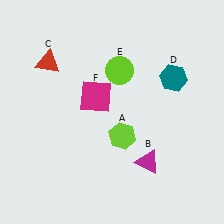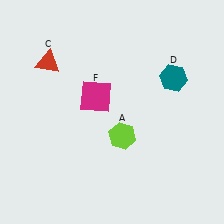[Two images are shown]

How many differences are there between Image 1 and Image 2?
There are 2 differences between the two images.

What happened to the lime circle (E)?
The lime circle (E) was removed in Image 2. It was in the top-right area of Image 1.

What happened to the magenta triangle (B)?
The magenta triangle (B) was removed in Image 2. It was in the bottom-right area of Image 1.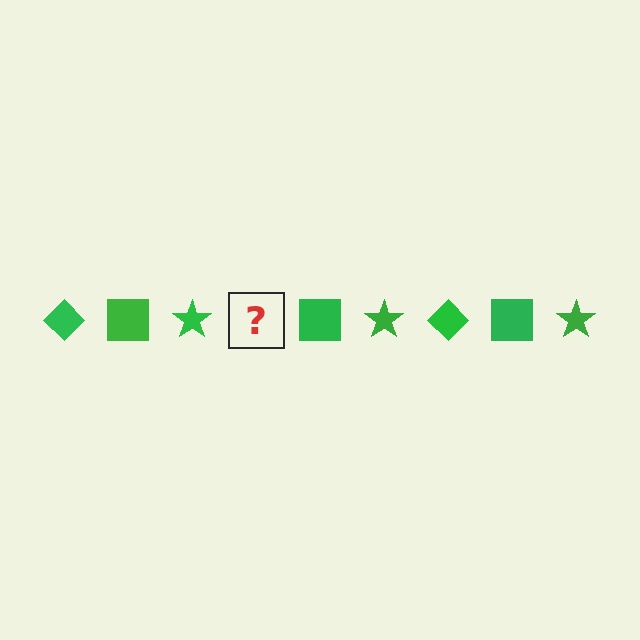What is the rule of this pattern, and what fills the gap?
The rule is that the pattern cycles through diamond, square, star shapes in green. The gap should be filled with a green diamond.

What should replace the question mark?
The question mark should be replaced with a green diamond.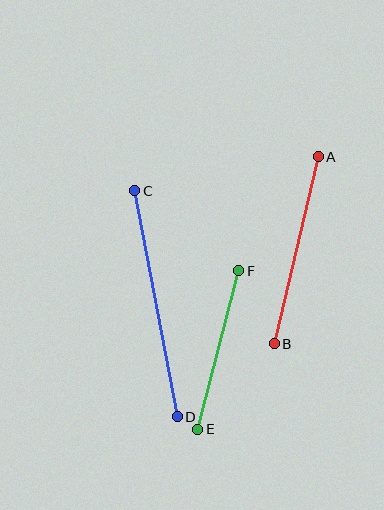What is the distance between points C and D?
The distance is approximately 230 pixels.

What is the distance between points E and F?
The distance is approximately 164 pixels.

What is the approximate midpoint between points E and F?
The midpoint is at approximately (218, 350) pixels.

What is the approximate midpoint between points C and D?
The midpoint is at approximately (156, 304) pixels.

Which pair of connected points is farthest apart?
Points C and D are farthest apart.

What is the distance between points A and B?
The distance is approximately 192 pixels.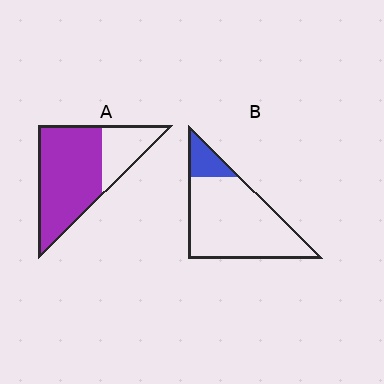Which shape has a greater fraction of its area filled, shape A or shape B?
Shape A.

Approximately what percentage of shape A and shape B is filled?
A is approximately 70% and B is approximately 15%.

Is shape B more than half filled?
No.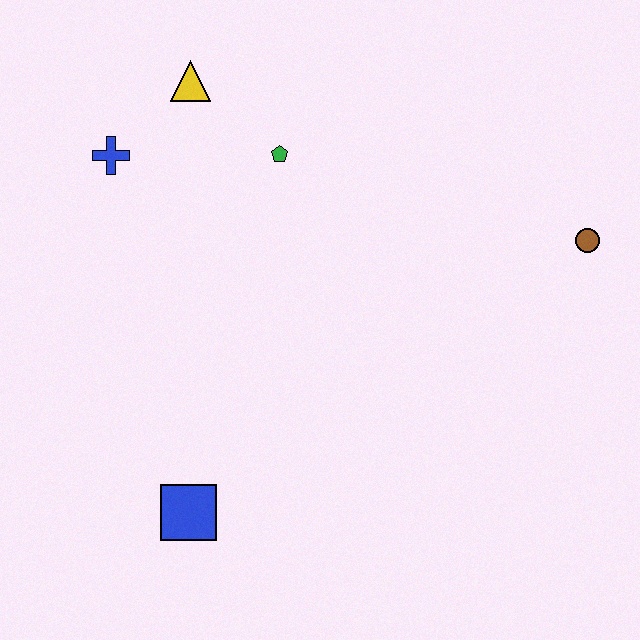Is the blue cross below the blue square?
No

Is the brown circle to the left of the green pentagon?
No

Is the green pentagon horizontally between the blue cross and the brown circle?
Yes